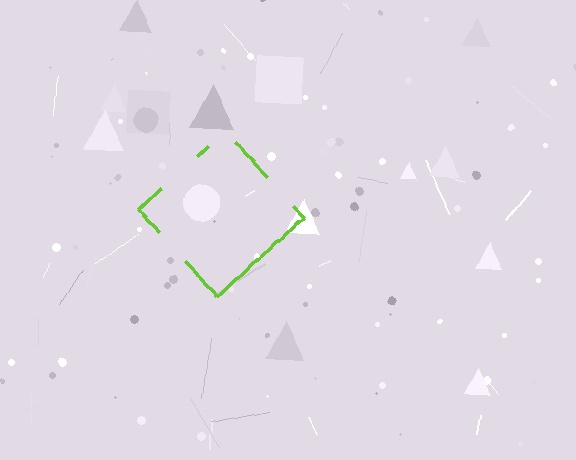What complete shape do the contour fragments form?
The contour fragments form a diamond.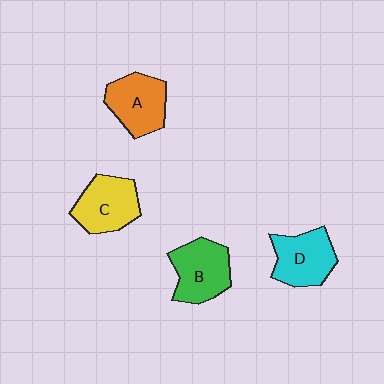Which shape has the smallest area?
Shape A (orange).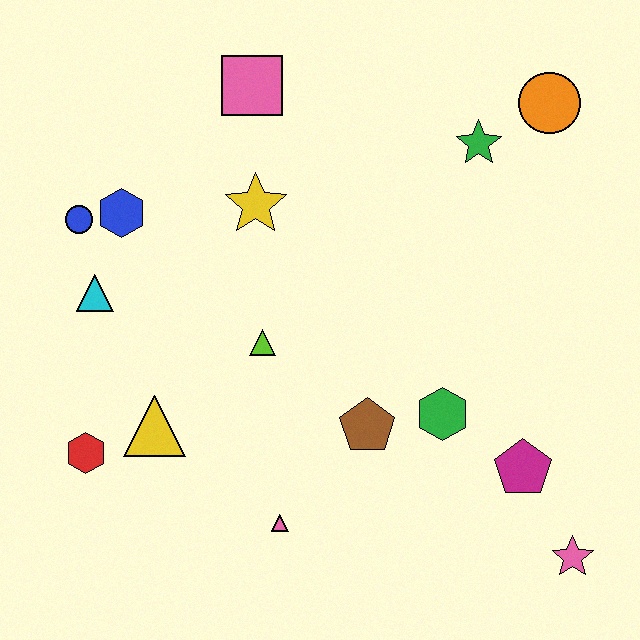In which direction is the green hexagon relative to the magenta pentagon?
The green hexagon is to the left of the magenta pentagon.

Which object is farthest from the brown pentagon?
The orange circle is farthest from the brown pentagon.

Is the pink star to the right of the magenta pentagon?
Yes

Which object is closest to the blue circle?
The blue hexagon is closest to the blue circle.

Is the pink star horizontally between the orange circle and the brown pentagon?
No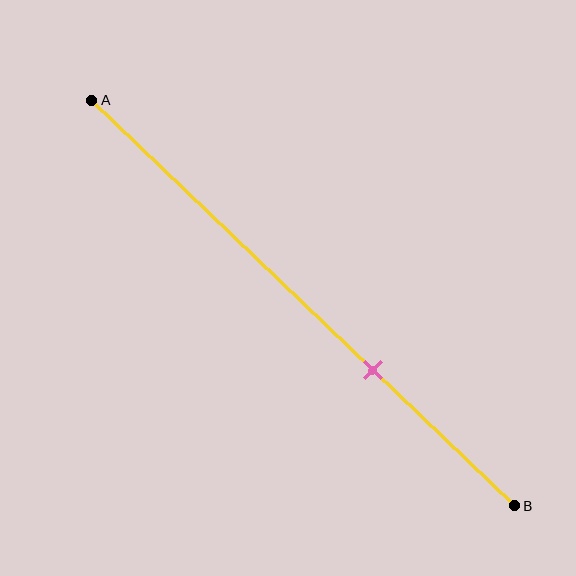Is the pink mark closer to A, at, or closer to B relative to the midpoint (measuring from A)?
The pink mark is closer to point B than the midpoint of segment AB.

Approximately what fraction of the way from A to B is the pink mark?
The pink mark is approximately 65% of the way from A to B.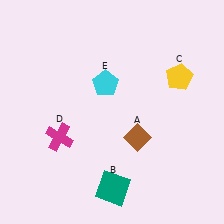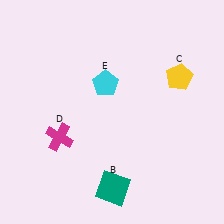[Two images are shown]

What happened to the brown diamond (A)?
The brown diamond (A) was removed in Image 2. It was in the bottom-right area of Image 1.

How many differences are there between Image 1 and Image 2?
There is 1 difference between the two images.